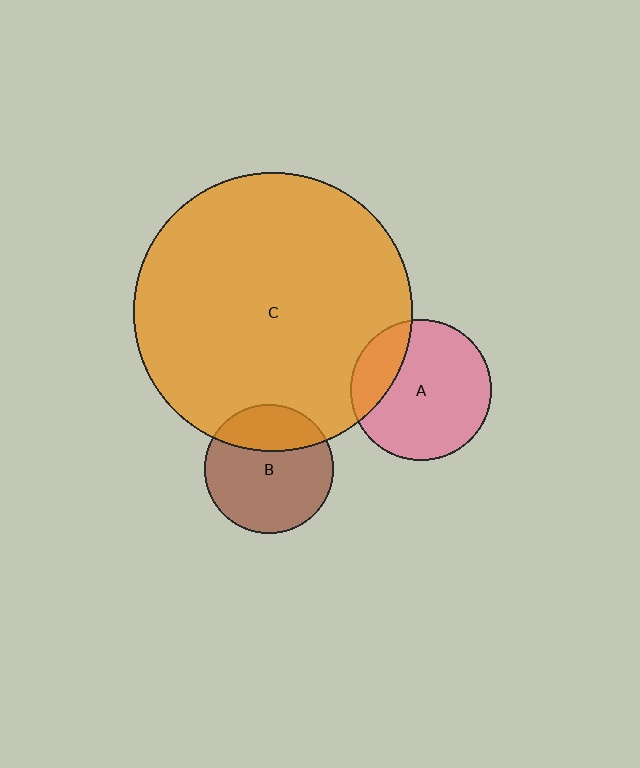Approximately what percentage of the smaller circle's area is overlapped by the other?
Approximately 20%.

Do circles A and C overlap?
Yes.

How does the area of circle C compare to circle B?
Approximately 4.7 times.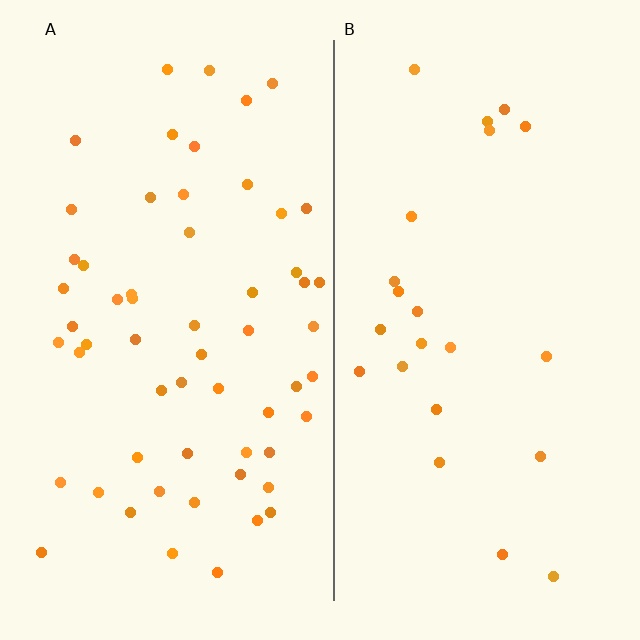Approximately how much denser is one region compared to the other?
Approximately 2.5× — region A over region B.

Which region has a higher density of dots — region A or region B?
A (the left).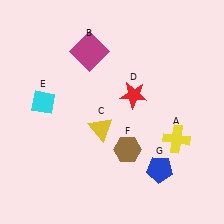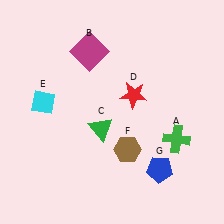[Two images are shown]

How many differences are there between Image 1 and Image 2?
There are 2 differences between the two images.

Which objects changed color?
A changed from yellow to green. C changed from yellow to green.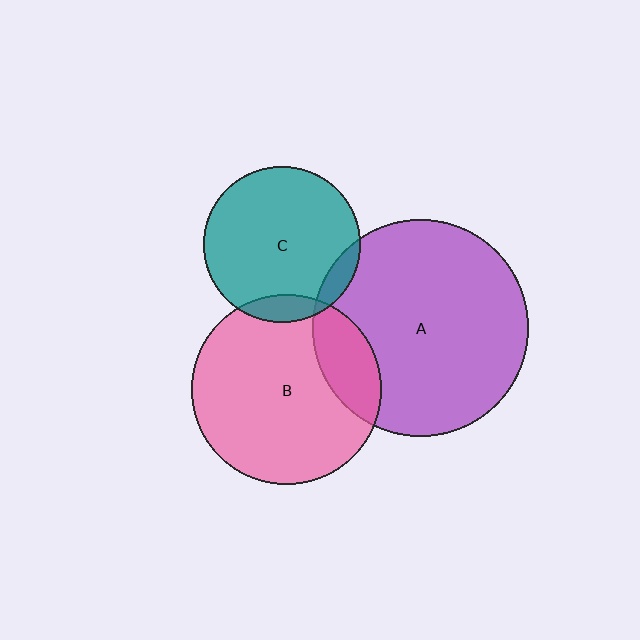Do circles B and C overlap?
Yes.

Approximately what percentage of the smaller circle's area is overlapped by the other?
Approximately 10%.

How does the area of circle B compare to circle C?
Approximately 1.5 times.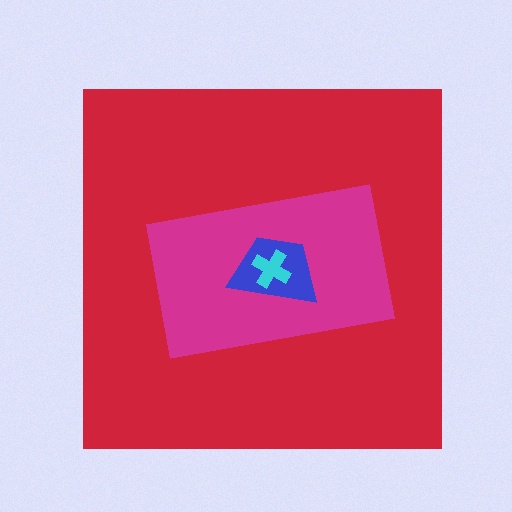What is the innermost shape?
The cyan cross.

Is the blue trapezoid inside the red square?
Yes.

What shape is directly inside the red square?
The magenta rectangle.